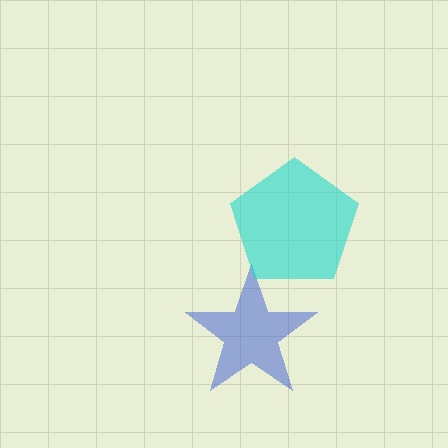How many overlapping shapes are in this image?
There are 2 overlapping shapes in the image.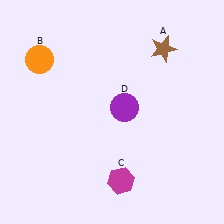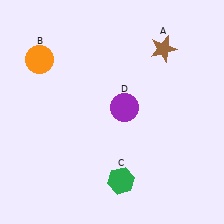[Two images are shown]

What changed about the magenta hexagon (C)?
In Image 1, C is magenta. In Image 2, it changed to green.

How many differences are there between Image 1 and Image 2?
There is 1 difference between the two images.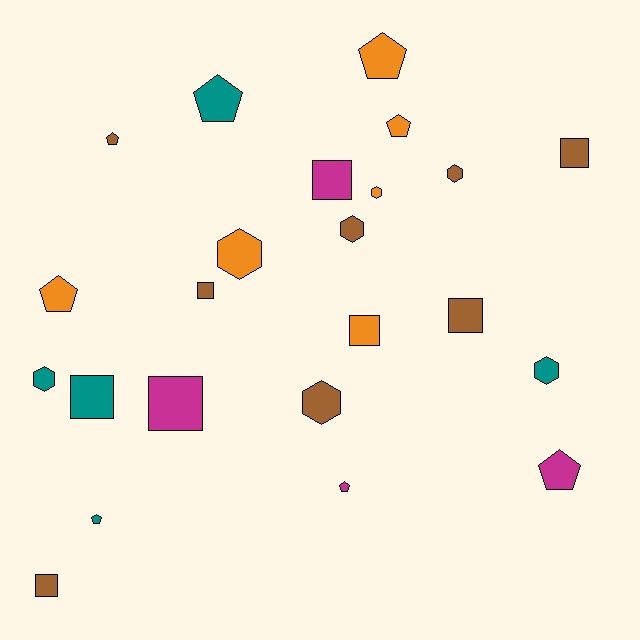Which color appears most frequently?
Brown, with 8 objects.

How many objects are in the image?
There are 23 objects.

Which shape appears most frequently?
Square, with 8 objects.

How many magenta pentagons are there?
There are 2 magenta pentagons.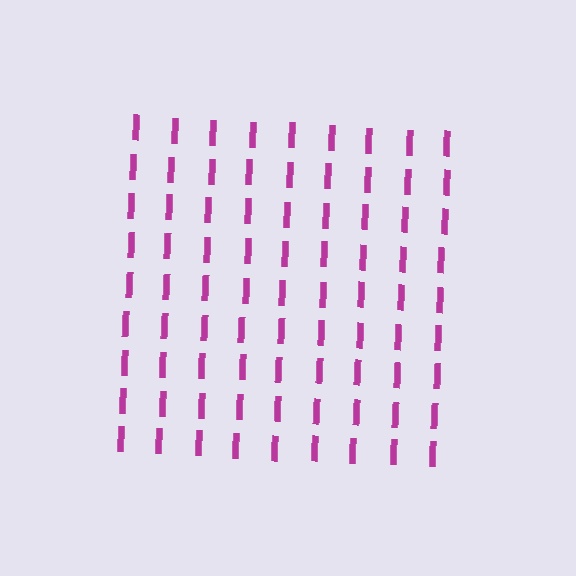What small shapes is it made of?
It is made of small letter I's.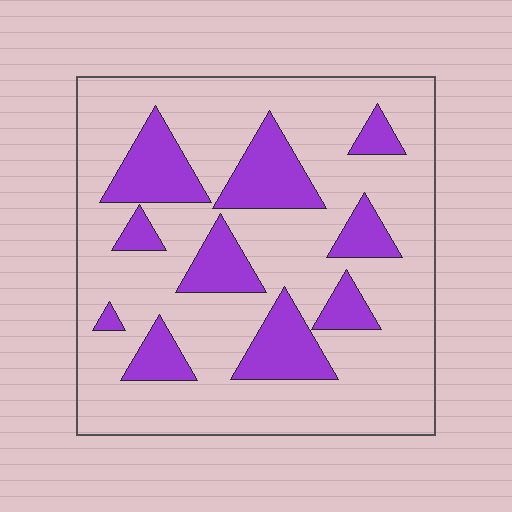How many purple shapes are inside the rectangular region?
10.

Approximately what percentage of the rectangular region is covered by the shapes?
Approximately 25%.